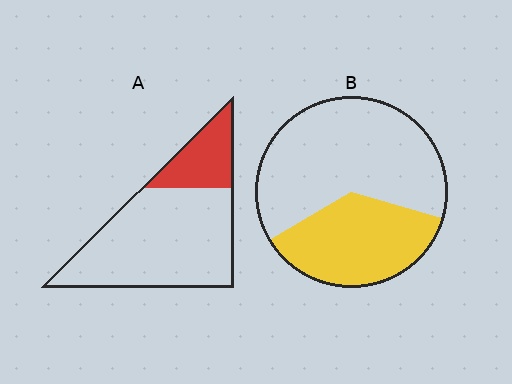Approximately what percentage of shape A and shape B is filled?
A is approximately 25% and B is approximately 35%.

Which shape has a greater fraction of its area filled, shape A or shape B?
Shape B.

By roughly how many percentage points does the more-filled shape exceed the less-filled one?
By roughly 15 percentage points (B over A).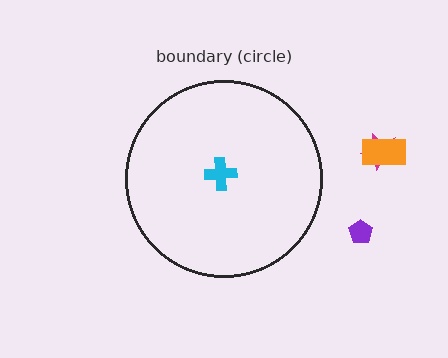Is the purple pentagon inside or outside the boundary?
Outside.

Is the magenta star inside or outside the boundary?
Outside.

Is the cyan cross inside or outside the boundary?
Inside.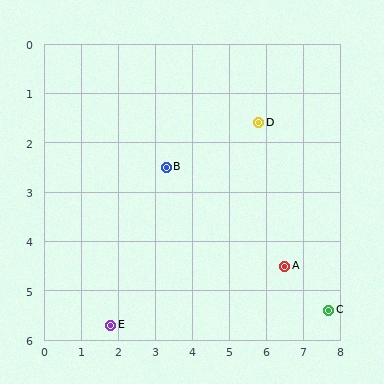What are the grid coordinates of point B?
Point B is at approximately (3.3, 2.5).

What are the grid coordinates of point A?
Point A is at approximately (6.5, 4.5).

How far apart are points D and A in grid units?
Points D and A are about 3.0 grid units apart.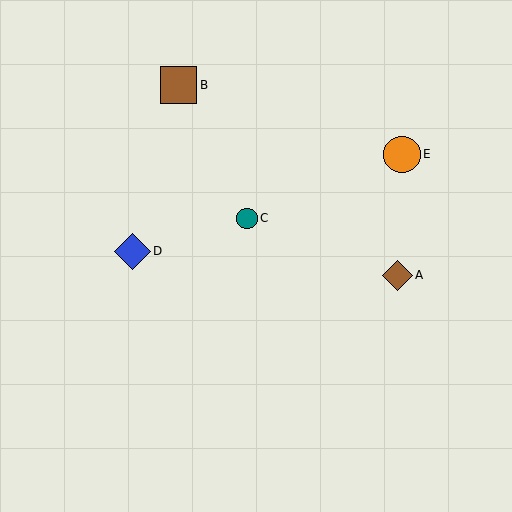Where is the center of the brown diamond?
The center of the brown diamond is at (398, 275).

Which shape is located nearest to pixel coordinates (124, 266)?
The blue diamond (labeled D) at (132, 251) is nearest to that location.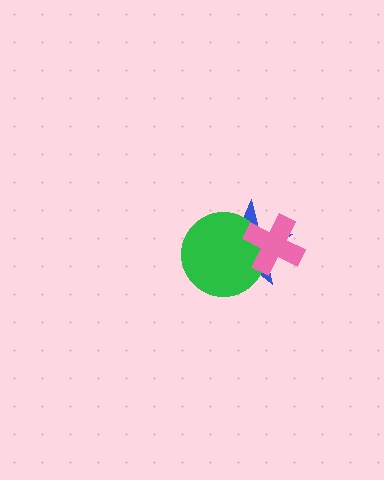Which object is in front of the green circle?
The pink cross is in front of the green circle.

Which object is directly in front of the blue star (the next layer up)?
The green circle is directly in front of the blue star.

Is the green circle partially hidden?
Yes, it is partially covered by another shape.